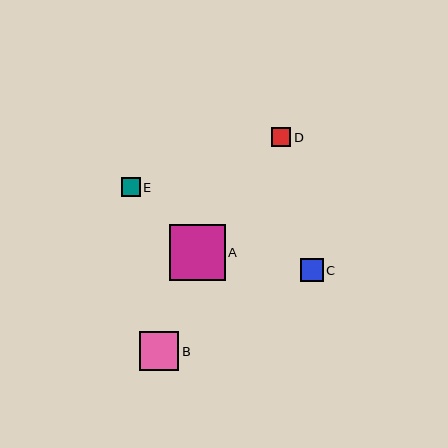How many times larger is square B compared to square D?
Square B is approximately 2.0 times the size of square D.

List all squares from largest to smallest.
From largest to smallest: A, B, C, D, E.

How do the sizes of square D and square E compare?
Square D and square E are approximately the same size.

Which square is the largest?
Square A is the largest with a size of approximately 56 pixels.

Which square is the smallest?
Square E is the smallest with a size of approximately 19 pixels.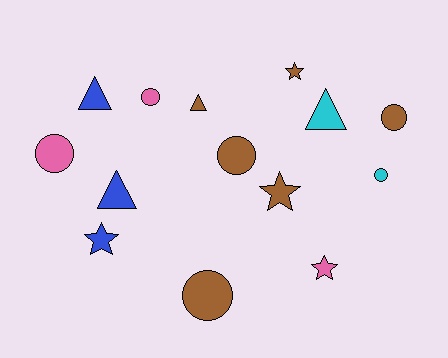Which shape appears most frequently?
Circle, with 6 objects.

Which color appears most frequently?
Brown, with 6 objects.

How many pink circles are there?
There are 2 pink circles.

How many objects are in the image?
There are 14 objects.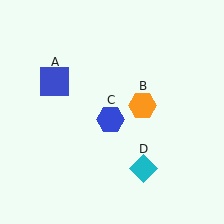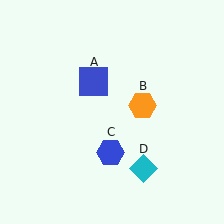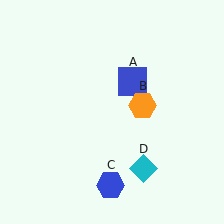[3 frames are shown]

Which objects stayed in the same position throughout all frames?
Orange hexagon (object B) and cyan diamond (object D) remained stationary.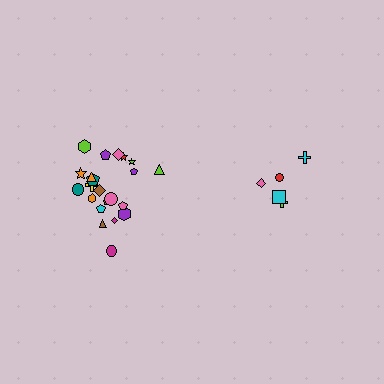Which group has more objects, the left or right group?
The left group.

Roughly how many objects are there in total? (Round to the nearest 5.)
Roughly 25 objects in total.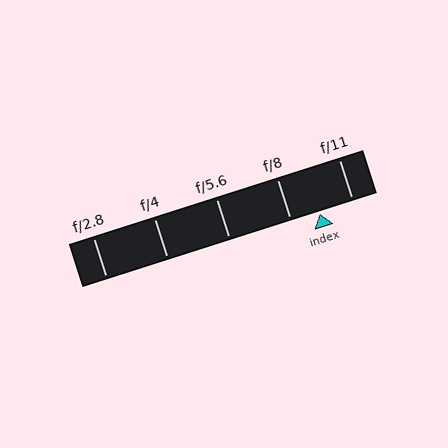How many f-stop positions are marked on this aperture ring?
There are 5 f-stop positions marked.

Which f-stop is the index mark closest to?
The index mark is closest to f/8.